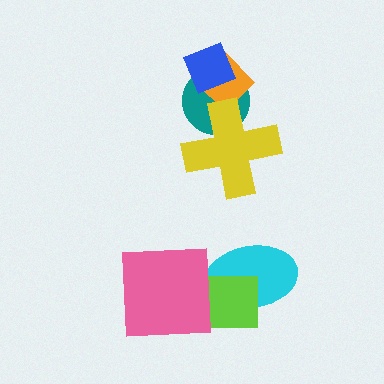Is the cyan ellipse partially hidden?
Yes, it is partially covered by another shape.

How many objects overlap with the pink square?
1 object overlaps with the pink square.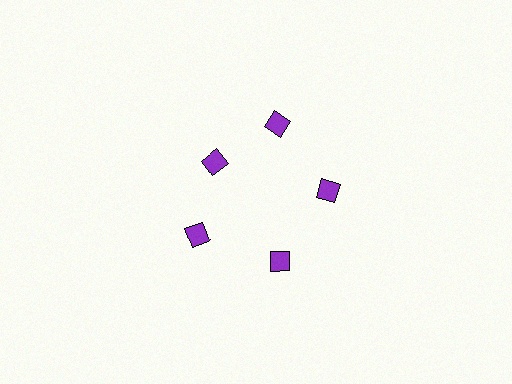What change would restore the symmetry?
The symmetry would be restored by moving it outward, back onto the ring so that all 5 diamonds sit at equal angles and equal distance from the center.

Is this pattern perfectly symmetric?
No. The 5 purple diamonds are arranged in a ring, but one element near the 10 o'clock position is pulled inward toward the center, breaking the 5-fold rotational symmetry.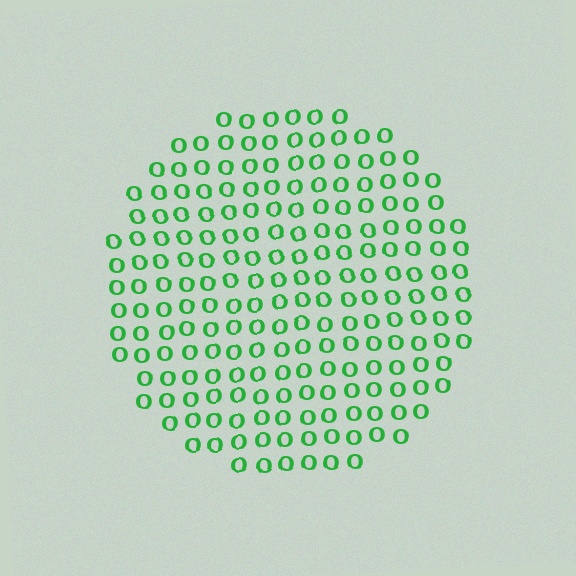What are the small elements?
The small elements are letter O's.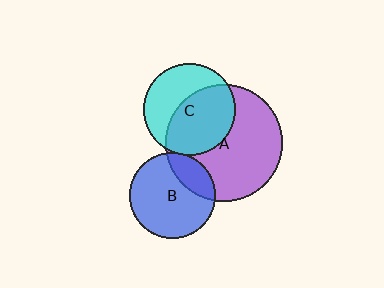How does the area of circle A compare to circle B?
Approximately 1.8 times.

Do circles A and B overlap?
Yes.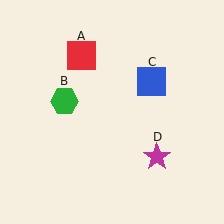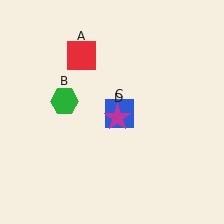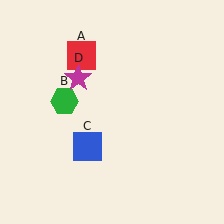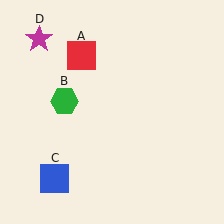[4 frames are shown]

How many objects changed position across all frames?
2 objects changed position: blue square (object C), magenta star (object D).